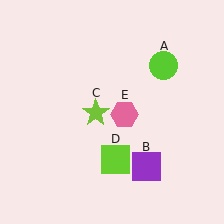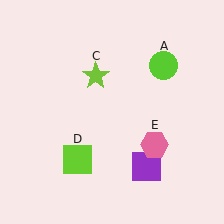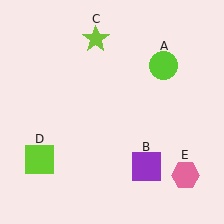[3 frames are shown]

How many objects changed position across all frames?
3 objects changed position: lime star (object C), lime square (object D), pink hexagon (object E).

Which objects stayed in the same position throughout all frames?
Lime circle (object A) and purple square (object B) remained stationary.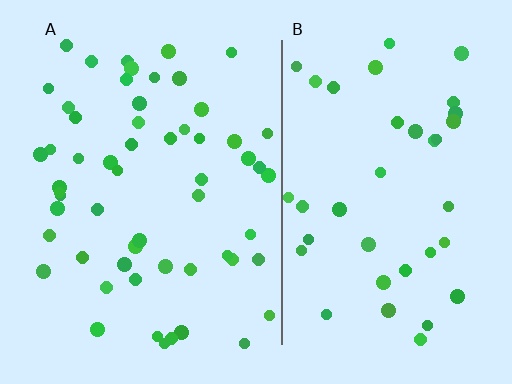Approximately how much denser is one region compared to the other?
Approximately 1.5× — region A over region B.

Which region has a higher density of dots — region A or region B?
A (the left).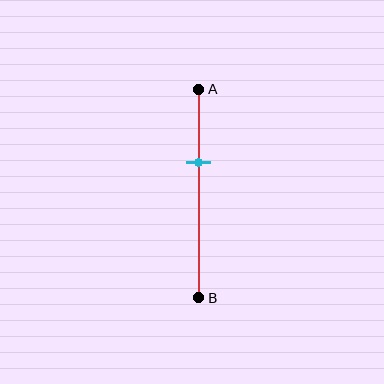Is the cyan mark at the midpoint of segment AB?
No, the mark is at about 35% from A, not at the 50% midpoint.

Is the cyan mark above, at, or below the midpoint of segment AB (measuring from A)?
The cyan mark is above the midpoint of segment AB.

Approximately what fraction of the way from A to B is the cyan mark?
The cyan mark is approximately 35% of the way from A to B.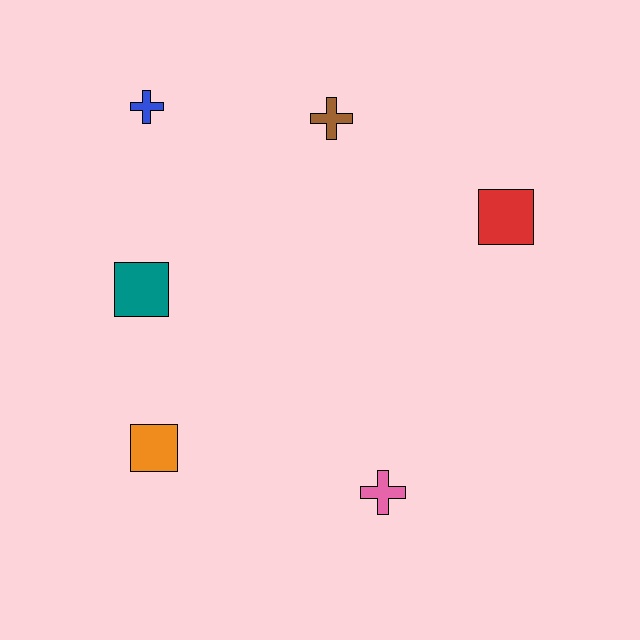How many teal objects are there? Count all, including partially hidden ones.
There is 1 teal object.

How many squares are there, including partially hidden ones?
There are 3 squares.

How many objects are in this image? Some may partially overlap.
There are 6 objects.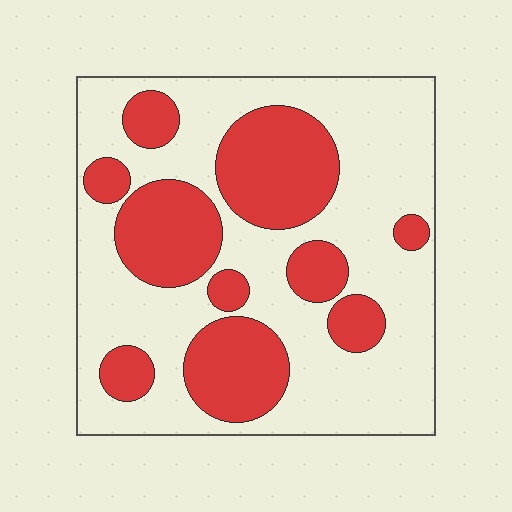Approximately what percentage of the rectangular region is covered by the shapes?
Approximately 35%.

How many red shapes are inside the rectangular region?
10.